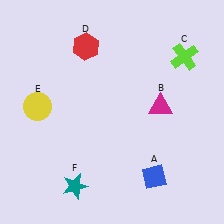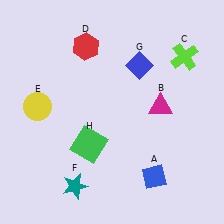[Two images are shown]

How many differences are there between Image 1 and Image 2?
There are 2 differences between the two images.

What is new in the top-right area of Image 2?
A blue diamond (G) was added in the top-right area of Image 2.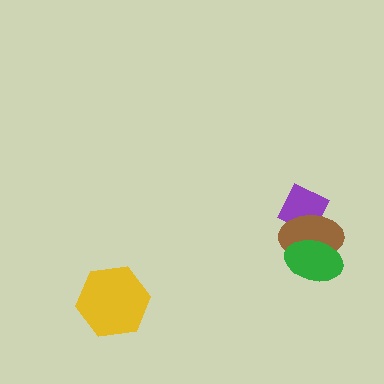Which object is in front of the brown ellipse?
The green ellipse is in front of the brown ellipse.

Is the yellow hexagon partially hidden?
No, no other shape covers it.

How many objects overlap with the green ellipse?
1 object overlaps with the green ellipse.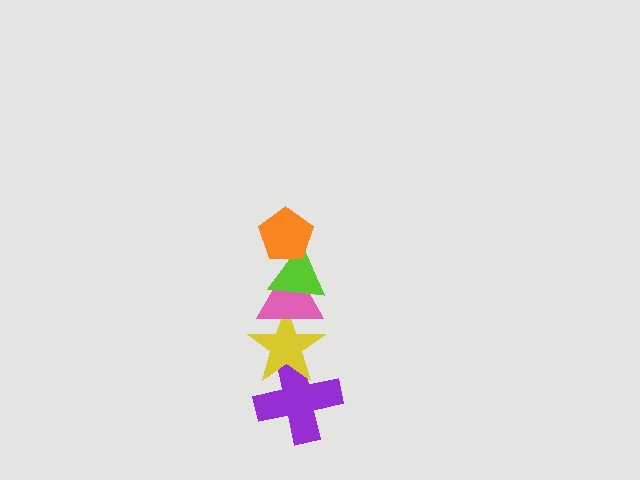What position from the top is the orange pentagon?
The orange pentagon is 1st from the top.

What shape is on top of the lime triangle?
The orange pentagon is on top of the lime triangle.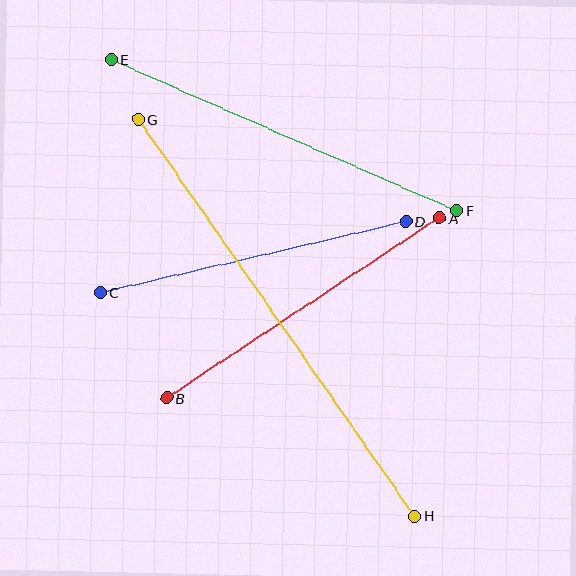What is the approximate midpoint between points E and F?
The midpoint is at approximately (284, 135) pixels.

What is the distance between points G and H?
The distance is approximately 484 pixels.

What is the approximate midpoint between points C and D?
The midpoint is at approximately (253, 257) pixels.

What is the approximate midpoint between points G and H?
The midpoint is at approximately (276, 318) pixels.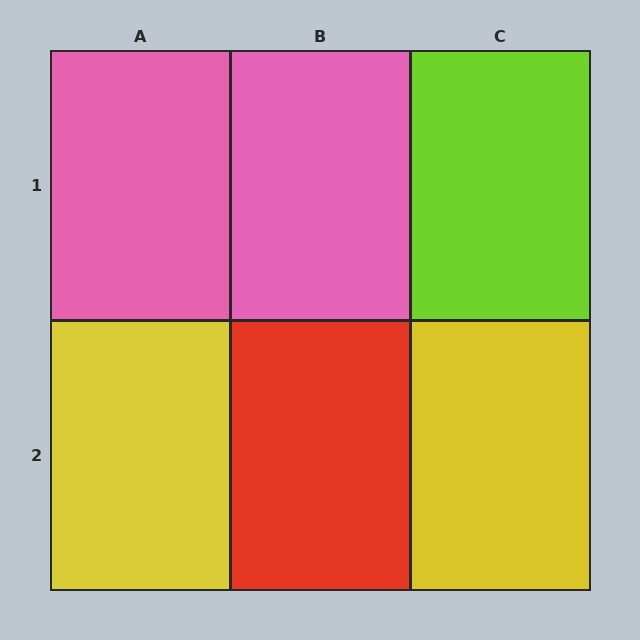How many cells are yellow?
2 cells are yellow.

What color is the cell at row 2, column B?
Red.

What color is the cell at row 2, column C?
Yellow.